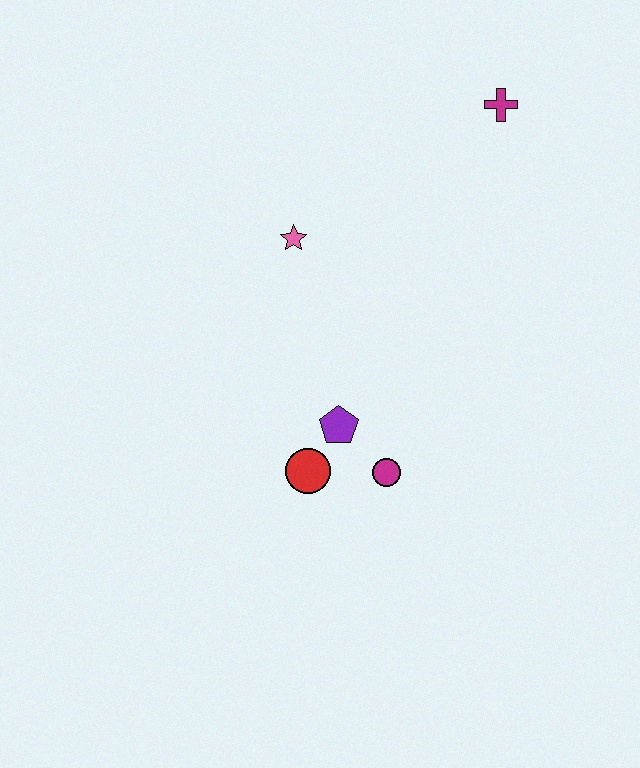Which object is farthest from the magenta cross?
The red circle is farthest from the magenta cross.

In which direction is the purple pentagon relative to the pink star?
The purple pentagon is below the pink star.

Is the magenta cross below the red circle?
No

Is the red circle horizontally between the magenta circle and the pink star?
Yes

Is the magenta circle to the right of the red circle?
Yes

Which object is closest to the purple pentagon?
The red circle is closest to the purple pentagon.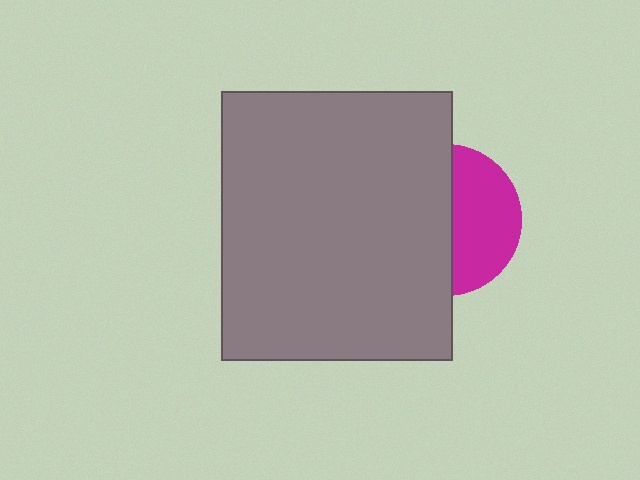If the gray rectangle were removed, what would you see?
You would see the complete magenta circle.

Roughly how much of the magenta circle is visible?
A small part of it is visible (roughly 43%).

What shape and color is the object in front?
The object in front is a gray rectangle.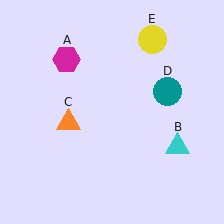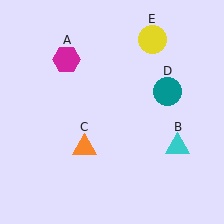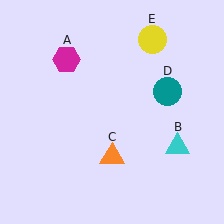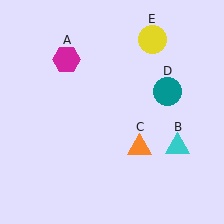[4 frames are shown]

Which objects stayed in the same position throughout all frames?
Magenta hexagon (object A) and cyan triangle (object B) and teal circle (object D) and yellow circle (object E) remained stationary.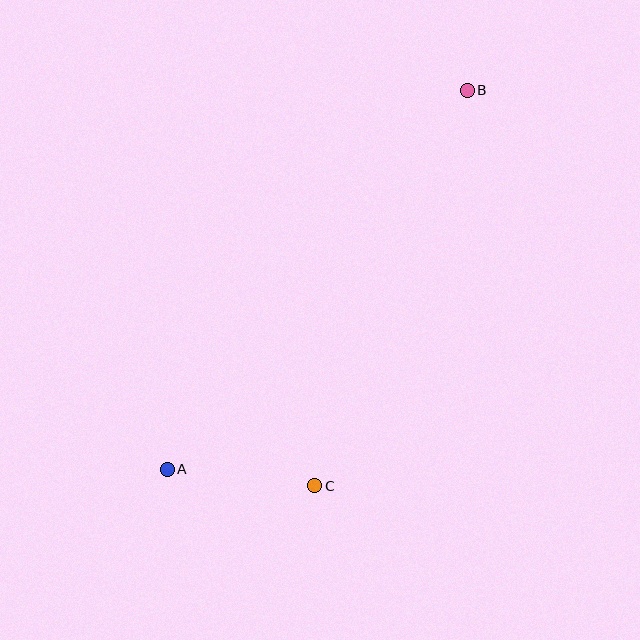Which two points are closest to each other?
Points A and C are closest to each other.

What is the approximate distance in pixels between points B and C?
The distance between B and C is approximately 424 pixels.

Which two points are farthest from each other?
Points A and B are farthest from each other.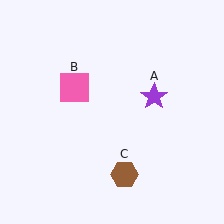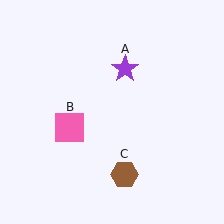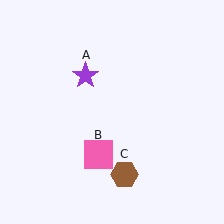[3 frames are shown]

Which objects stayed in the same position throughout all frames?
Brown hexagon (object C) remained stationary.